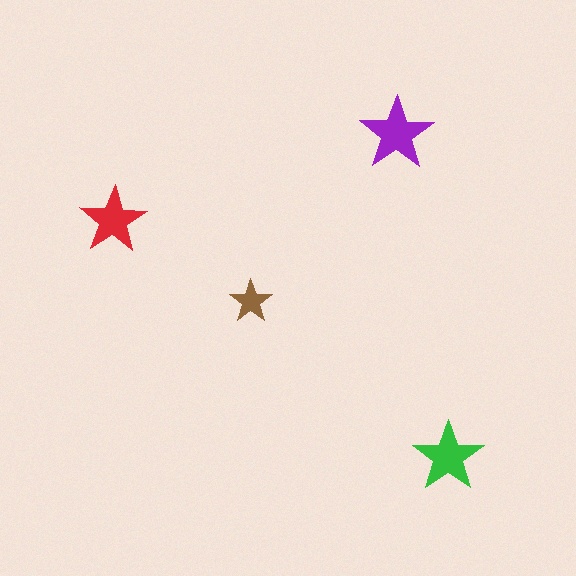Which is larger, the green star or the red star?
The green one.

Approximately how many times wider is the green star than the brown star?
About 1.5 times wider.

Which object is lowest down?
The green star is bottommost.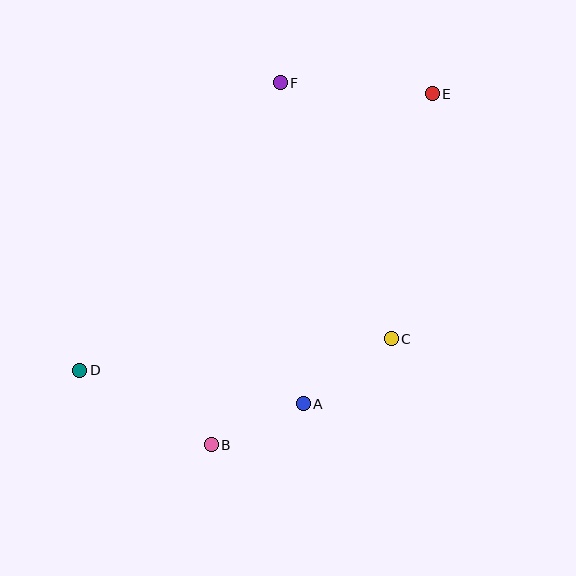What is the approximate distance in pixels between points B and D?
The distance between B and D is approximately 151 pixels.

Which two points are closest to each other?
Points A and B are closest to each other.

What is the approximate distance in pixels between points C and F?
The distance between C and F is approximately 279 pixels.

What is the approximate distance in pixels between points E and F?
The distance between E and F is approximately 152 pixels.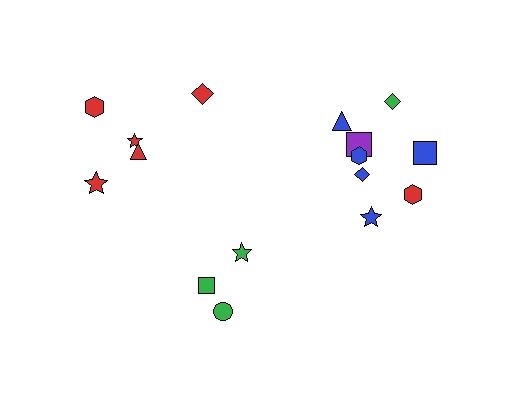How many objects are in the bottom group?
There are 3 objects.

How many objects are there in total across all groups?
There are 16 objects.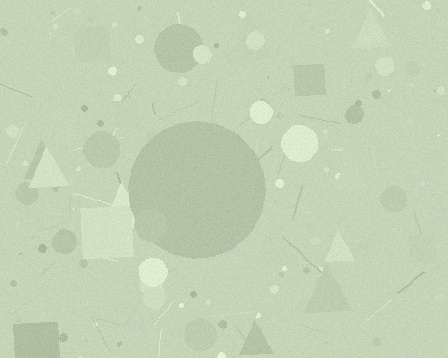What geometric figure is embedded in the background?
A circle is embedded in the background.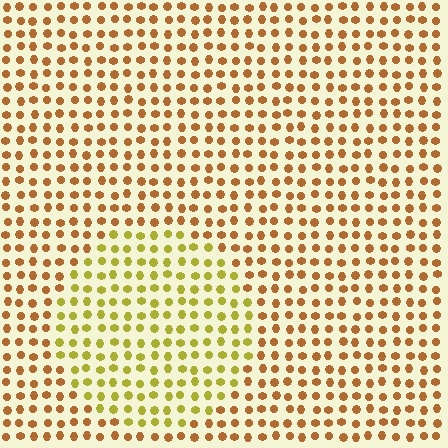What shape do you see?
I see a circle.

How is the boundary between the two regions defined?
The boundary is defined purely by a slight shift in hue (about 36 degrees). Spacing, size, and orientation are identical on both sides.